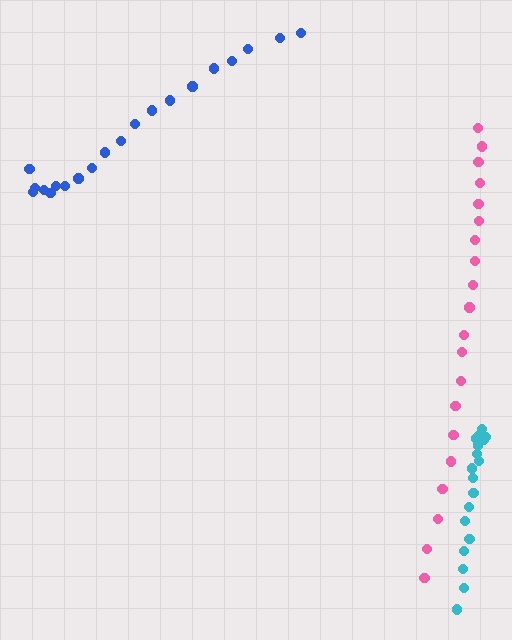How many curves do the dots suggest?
There are 3 distinct paths.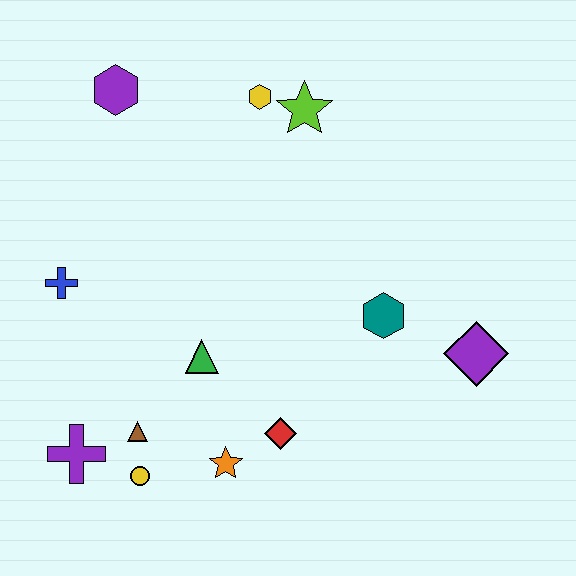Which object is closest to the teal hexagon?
The purple diamond is closest to the teal hexagon.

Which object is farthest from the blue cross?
The purple diamond is farthest from the blue cross.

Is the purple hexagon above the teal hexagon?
Yes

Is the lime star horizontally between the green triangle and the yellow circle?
No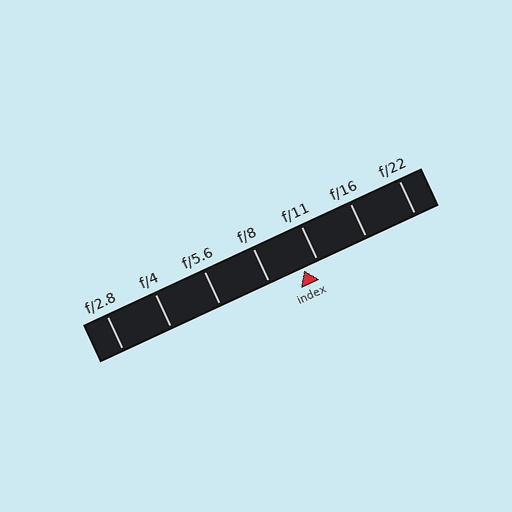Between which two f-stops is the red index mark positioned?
The index mark is between f/8 and f/11.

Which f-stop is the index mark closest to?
The index mark is closest to f/11.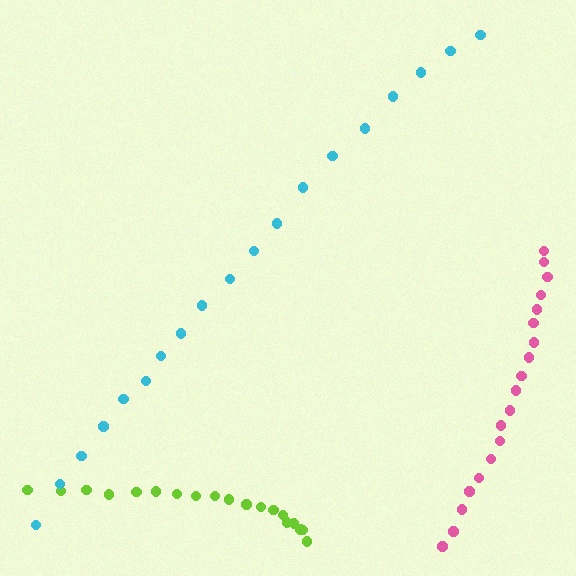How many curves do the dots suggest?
There are 3 distinct paths.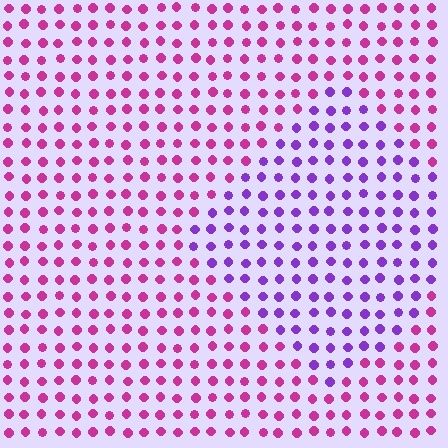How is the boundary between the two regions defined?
The boundary is defined purely by a slight shift in hue (about 45 degrees). Spacing, size, and orientation are identical on both sides.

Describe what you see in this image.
The image is filled with small magenta elements in a uniform arrangement. A diamond-shaped region is visible where the elements are tinted to a slightly different hue, forming a subtle color boundary.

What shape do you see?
I see a diamond.